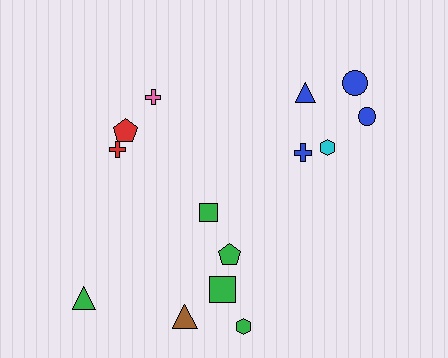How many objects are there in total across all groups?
There are 14 objects.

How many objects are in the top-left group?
There are 3 objects.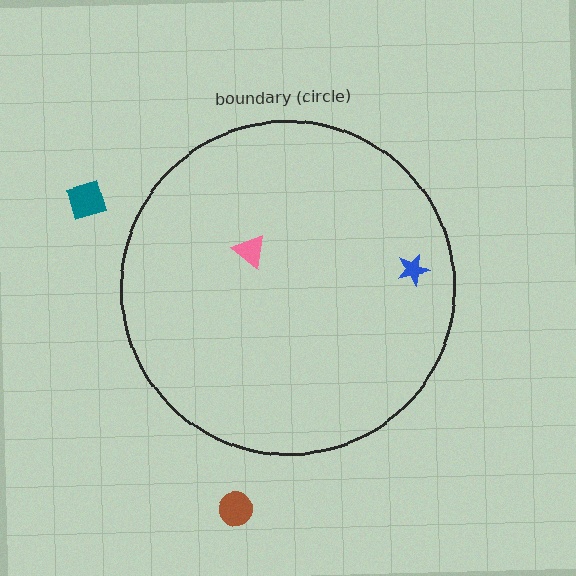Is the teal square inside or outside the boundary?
Outside.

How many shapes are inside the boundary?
2 inside, 2 outside.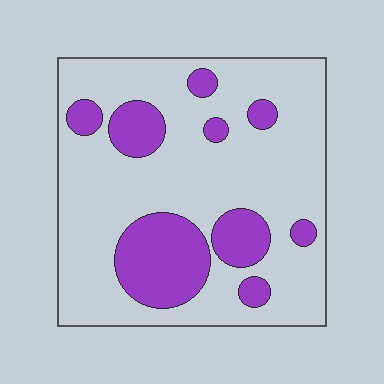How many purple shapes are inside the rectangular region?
9.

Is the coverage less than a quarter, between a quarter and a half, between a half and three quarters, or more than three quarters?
Less than a quarter.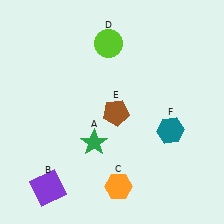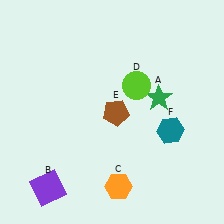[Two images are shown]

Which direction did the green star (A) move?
The green star (A) moved right.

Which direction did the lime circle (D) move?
The lime circle (D) moved down.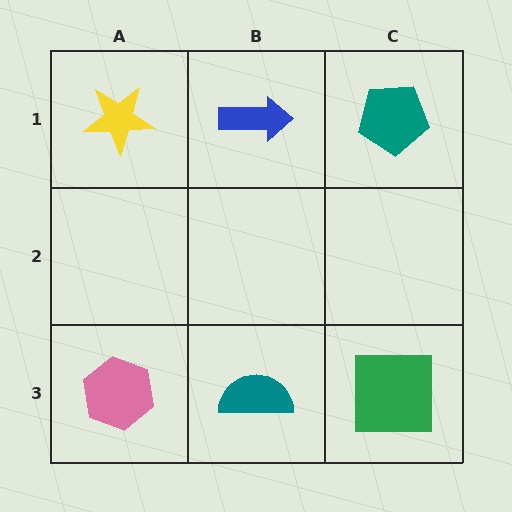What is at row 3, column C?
A green square.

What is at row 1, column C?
A teal pentagon.